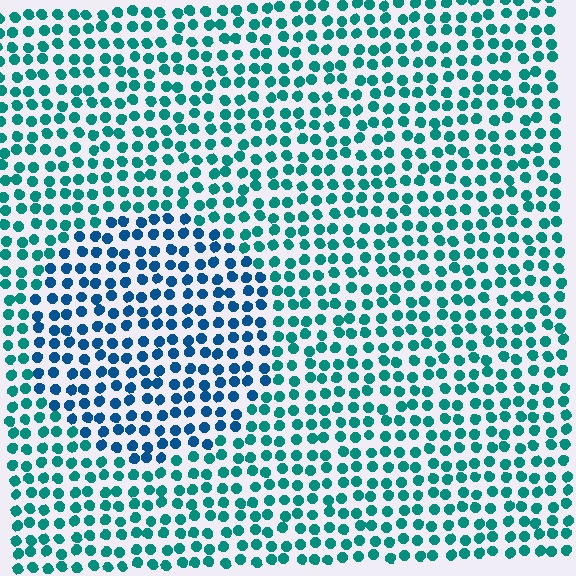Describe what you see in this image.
The image is filled with small teal elements in a uniform arrangement. A circle-shaped region is visible where the elements are tinted to a slightly different hue, forming a subtle color boundary.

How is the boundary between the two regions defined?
The boundary is defined purely by a slight shift in hue (about 35 degrees). Spacing, size, and orientation are identical on both sides.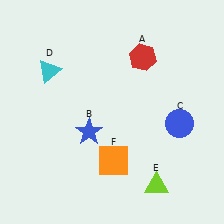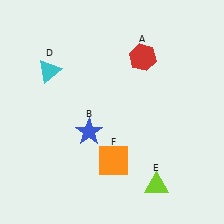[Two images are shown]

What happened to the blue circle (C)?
The blue circle (C) was removed in Image 2. It was in the bottom-right area of Image 1.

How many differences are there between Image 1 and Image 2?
There is 1 difference between the two images.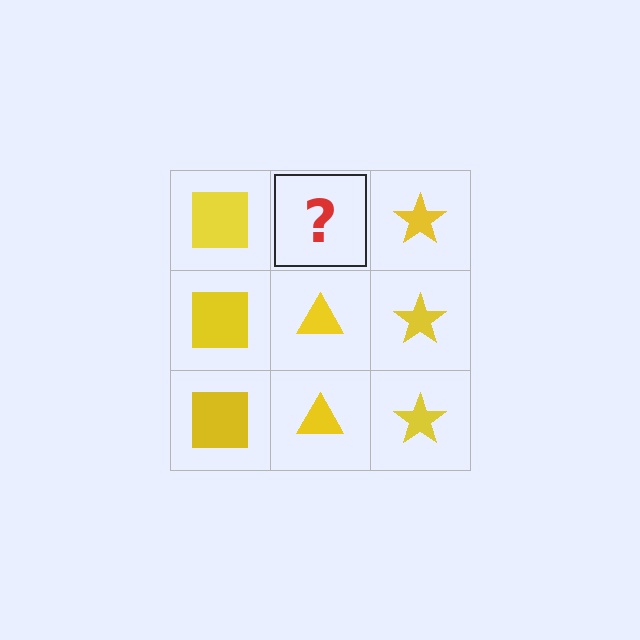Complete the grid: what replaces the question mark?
The question mark should be replaced with a yellow triangle.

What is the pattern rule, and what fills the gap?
The rule is that each column has a consistent shape. The gap should be filled with a yellow triangle.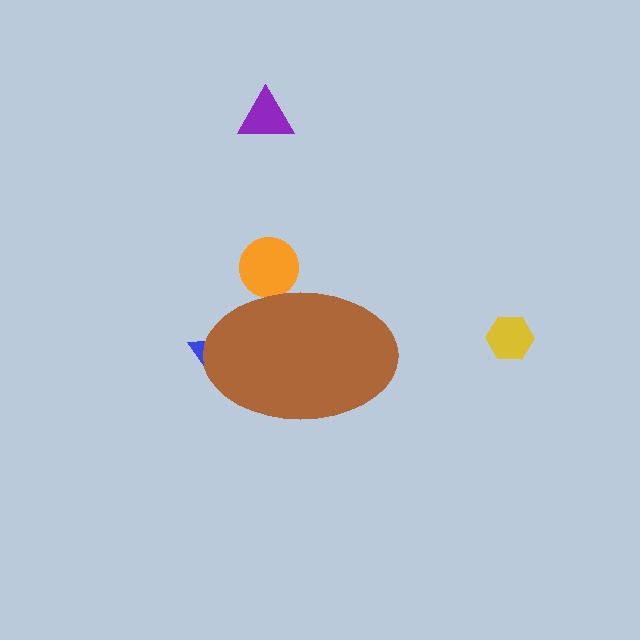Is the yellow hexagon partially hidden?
No, the yellow hexagon is fully visible.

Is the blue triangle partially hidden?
Yes, the blue triangle is partially hidden behind the brown ellipse.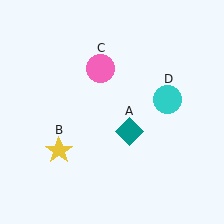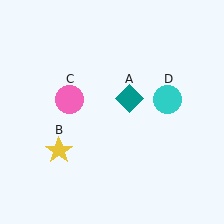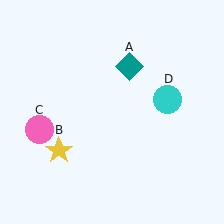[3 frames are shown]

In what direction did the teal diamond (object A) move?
The teal diamond (object A) moved up.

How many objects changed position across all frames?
2 objects changed position: teal diamond (object A), pink circle (object C).